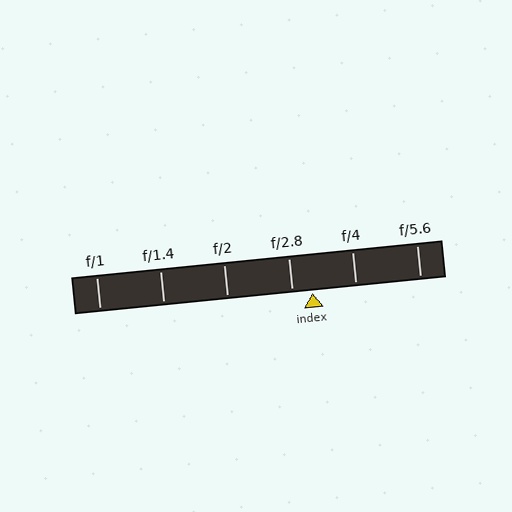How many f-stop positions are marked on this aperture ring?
There are 6 f-stop positions marked.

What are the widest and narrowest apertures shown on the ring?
The widest aperture shown is f/1 and the narrowest is f/5.6.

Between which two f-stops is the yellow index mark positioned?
The index mark is between f/2.8 and f/4.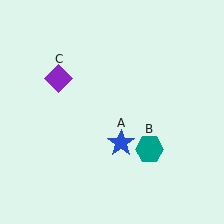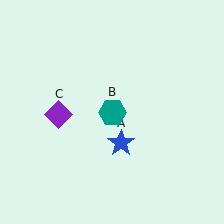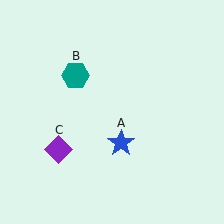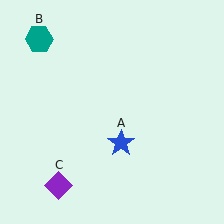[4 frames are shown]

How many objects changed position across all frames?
2 objects changed position: teal hexagon (object B), purple diamond (object C).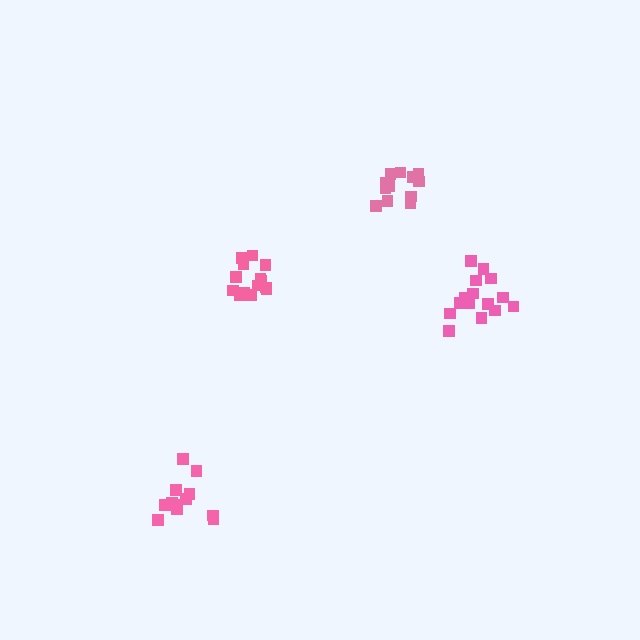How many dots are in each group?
Group 1: 15 dots, Group 2: 15 dots, Group 3: 12 dots, Group 4: 12 dots (54 total).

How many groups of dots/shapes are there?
There are 4 groups.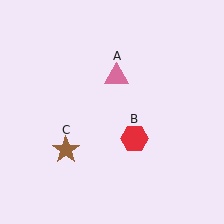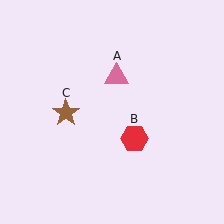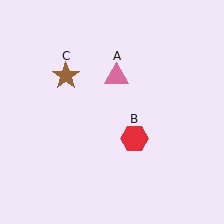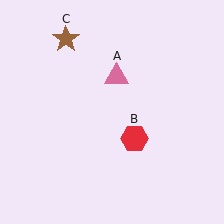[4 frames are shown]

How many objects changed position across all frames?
1 object changed position: brown star (object C).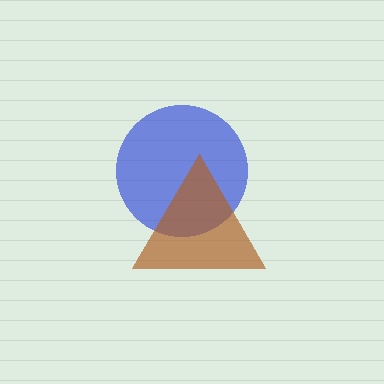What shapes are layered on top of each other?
The layered shapes are: a blue circle, a brown triangle.